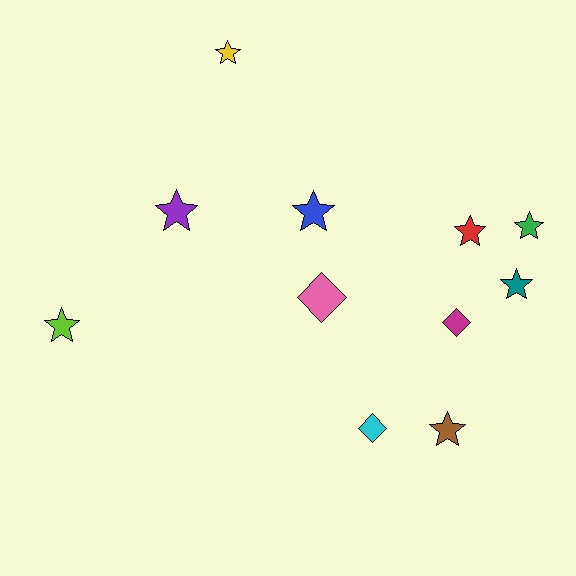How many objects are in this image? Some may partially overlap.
There are 11 objects.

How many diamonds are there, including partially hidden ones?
There are 3 diamonds.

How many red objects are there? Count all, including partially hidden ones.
There is 1 red object.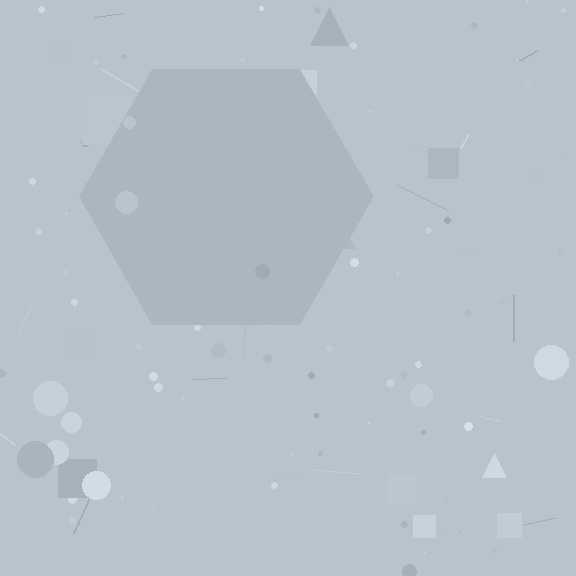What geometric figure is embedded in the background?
A hexagon is embedded in the background.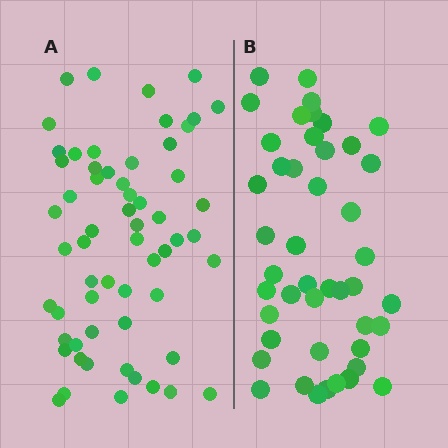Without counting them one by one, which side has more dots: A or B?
Region A (the left region) has more dots.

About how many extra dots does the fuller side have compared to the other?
Region A has approximately 15 more dots than region B.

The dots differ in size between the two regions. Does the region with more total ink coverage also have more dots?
No. Region B has more total ink coverage because its dots are larger, but region A actually contains more individual dots. Total area can be misleading — the number of items is what matters here.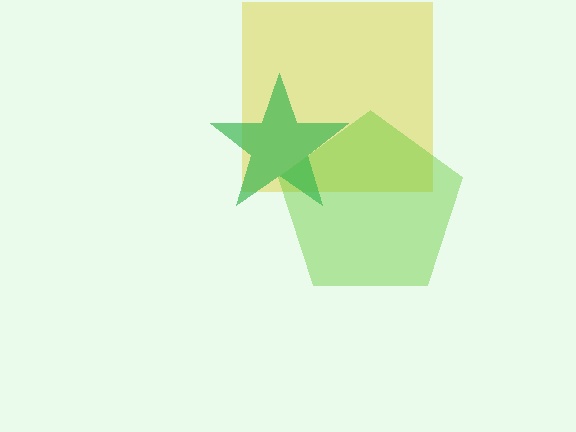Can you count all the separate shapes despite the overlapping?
Yes, there are 3 separate shapes.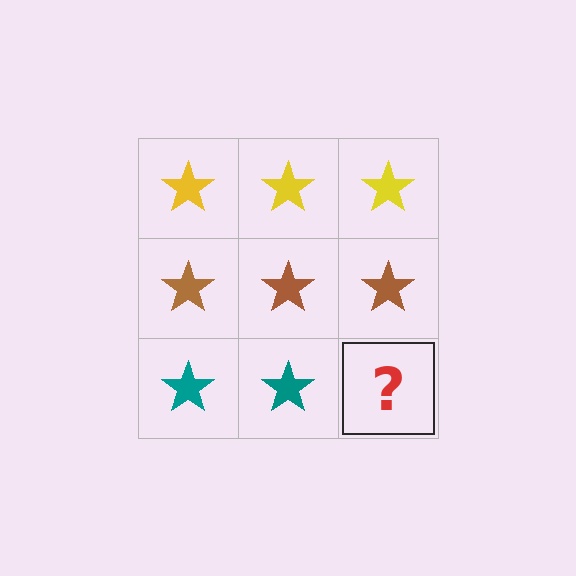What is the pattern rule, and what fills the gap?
The rule is that each row has a consistent color. The gap should be filled with a teal star.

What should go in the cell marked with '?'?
The missing cell should contain a teal star.